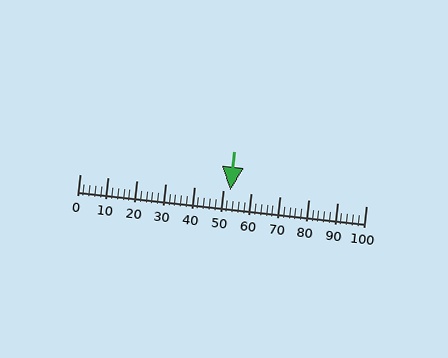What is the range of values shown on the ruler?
The ruler shows values from 0 to 100.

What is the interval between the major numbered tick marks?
The major tick marks are spaced 10 units apart.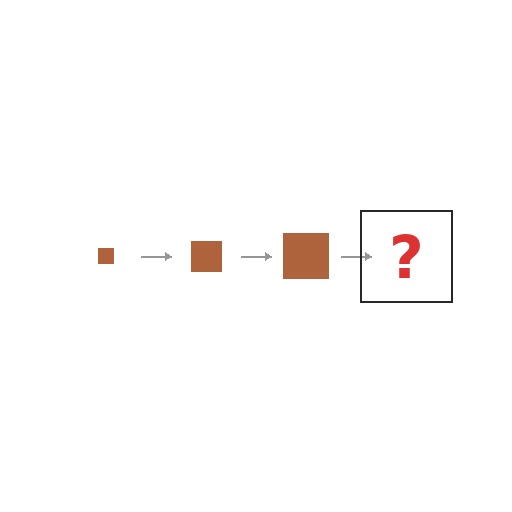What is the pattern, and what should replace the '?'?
The pattern is that the square gets progressively larger each step. The '?' should be a brown square, larger than the previous one.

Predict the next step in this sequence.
The next step is a brown square, larger than the previous one.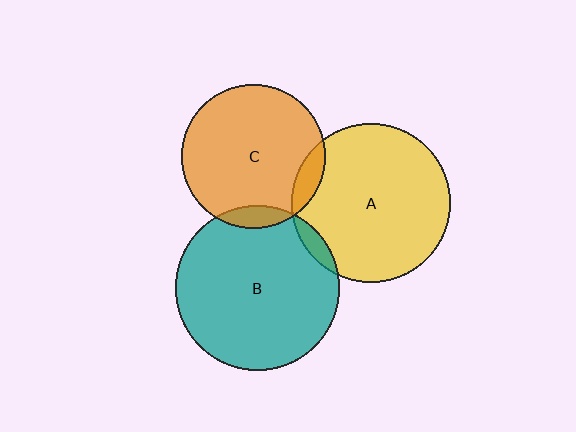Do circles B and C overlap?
Yes.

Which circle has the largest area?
Circle B (teal).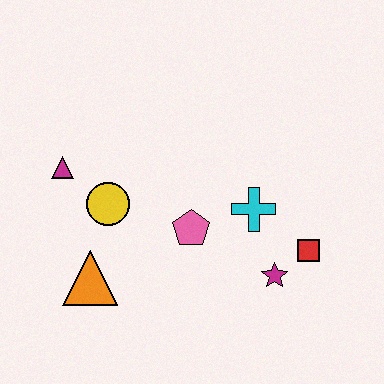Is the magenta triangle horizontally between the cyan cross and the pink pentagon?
No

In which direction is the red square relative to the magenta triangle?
The red square is to the right of the magenta triangle.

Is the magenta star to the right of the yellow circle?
Yes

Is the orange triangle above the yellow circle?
No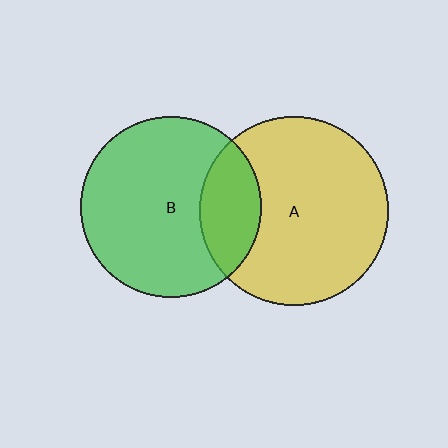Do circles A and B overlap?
Yes.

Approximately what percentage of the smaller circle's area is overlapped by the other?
Approximately 25%.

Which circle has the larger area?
Circle A (yellow).